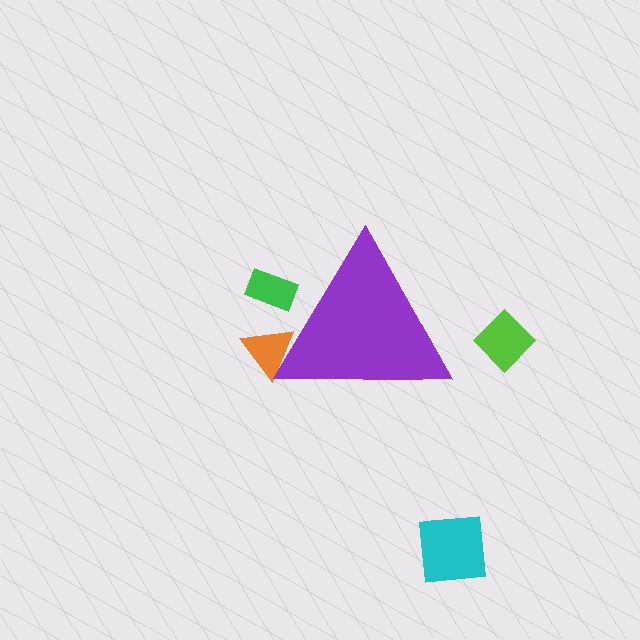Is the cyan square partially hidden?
No, the cyan square is fully visible.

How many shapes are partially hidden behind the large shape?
2 shapes are partially hidden.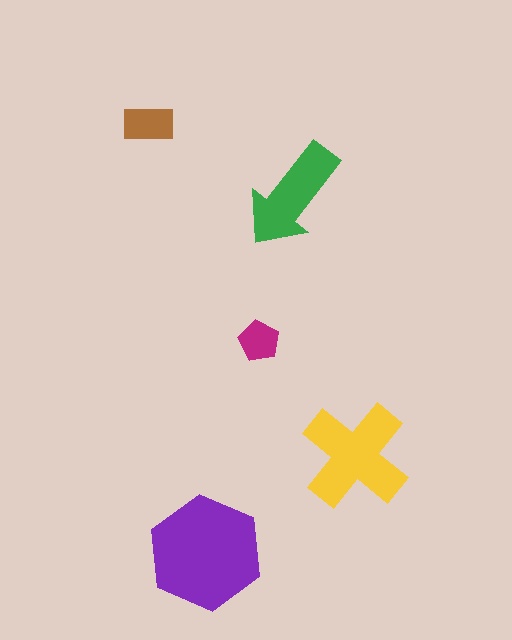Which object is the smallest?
The magenta pentagon.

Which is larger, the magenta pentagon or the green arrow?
The green arrow.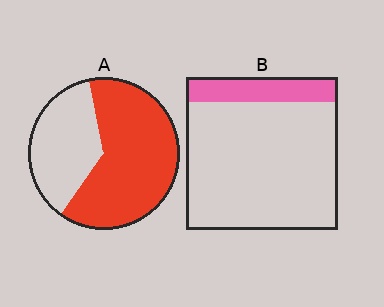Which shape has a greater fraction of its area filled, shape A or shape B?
Shape A.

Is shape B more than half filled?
No.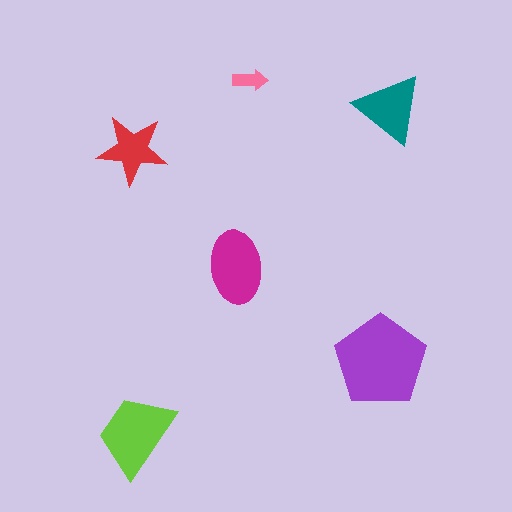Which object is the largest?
The purple pentagon.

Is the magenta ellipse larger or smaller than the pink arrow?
Larger.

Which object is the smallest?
The pink arrow.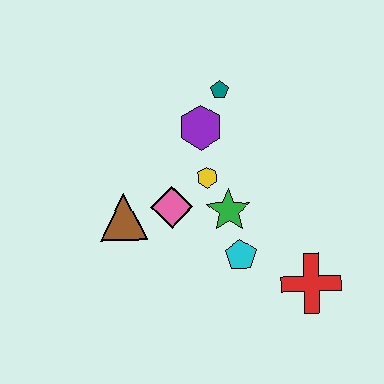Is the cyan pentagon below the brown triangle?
Yes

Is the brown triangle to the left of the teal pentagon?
Yes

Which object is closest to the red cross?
The cyan pentagon is closest to the red cross.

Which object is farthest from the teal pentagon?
The red cross is farthest from the teal pentagon.